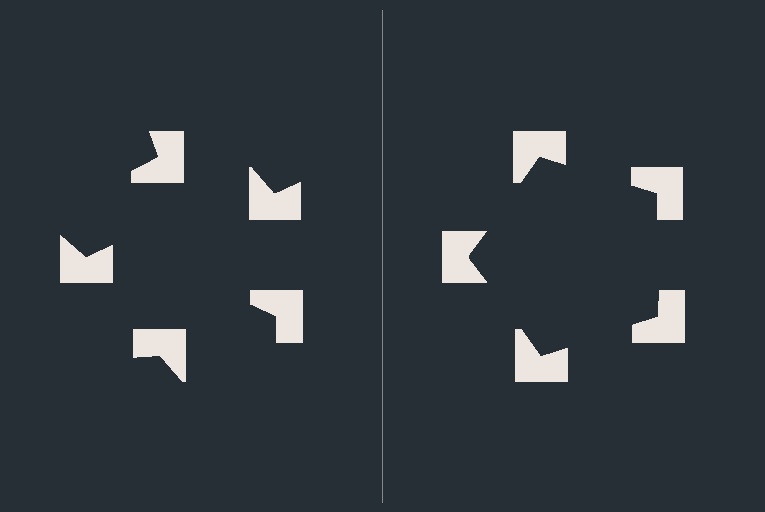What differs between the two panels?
The notched squares are positioned identically on both sides; only the wedge orientations differ. On the right they align to a pentagon; on the left they are misaligned.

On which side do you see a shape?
An illusory pentagon appears on the right side. On the left side the wedge cuts are rotated, so no coherent shape forms.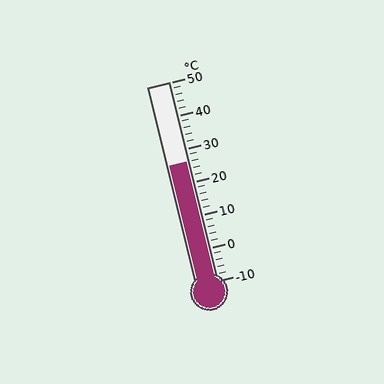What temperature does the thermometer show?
The thermometer shows approximately 26°C.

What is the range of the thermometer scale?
The thermometer scale ranges from -10°C to 50°C.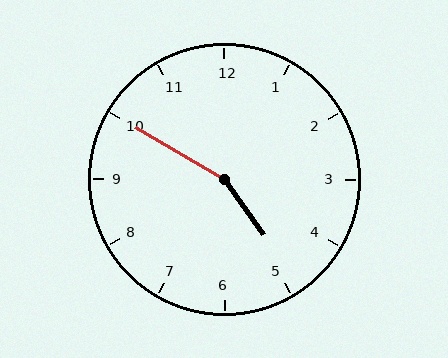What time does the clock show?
4:50.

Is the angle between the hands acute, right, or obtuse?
It is obtuse.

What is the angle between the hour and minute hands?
Approximately 155 degrees.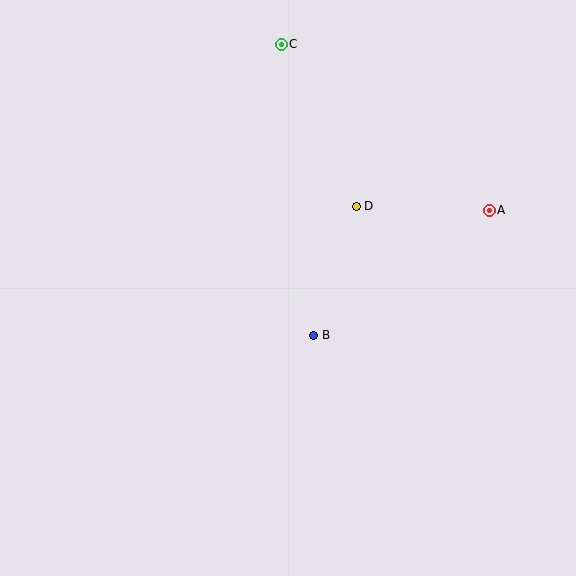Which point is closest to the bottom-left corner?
Point B is closest to the bottom-left corner.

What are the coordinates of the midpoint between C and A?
The midpoint between C and A is at (385, 127).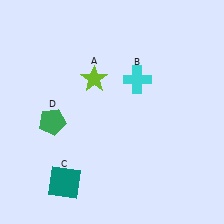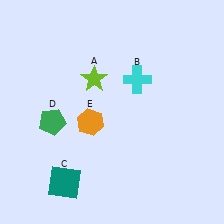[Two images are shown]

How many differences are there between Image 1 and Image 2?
There is 1 difference between the two images.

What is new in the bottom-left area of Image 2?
An orange hexagon (E) was added in the bottom-left area of Image 2.